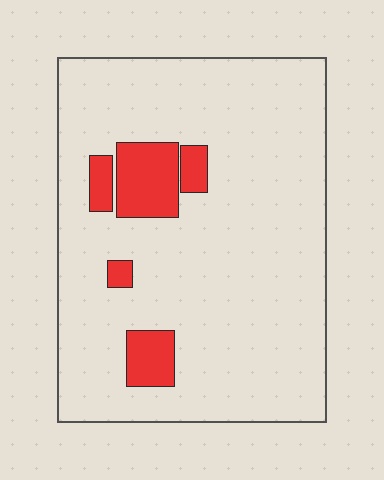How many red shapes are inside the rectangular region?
5.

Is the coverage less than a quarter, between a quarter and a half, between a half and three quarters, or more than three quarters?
Less than a quarter.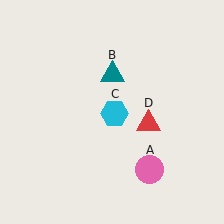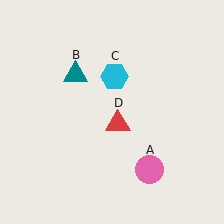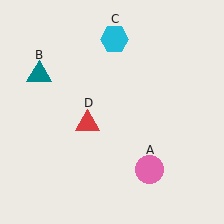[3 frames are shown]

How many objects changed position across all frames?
3 objects changed position: teal triangle (object B), cyan hexagon (object C), red triangle (object D).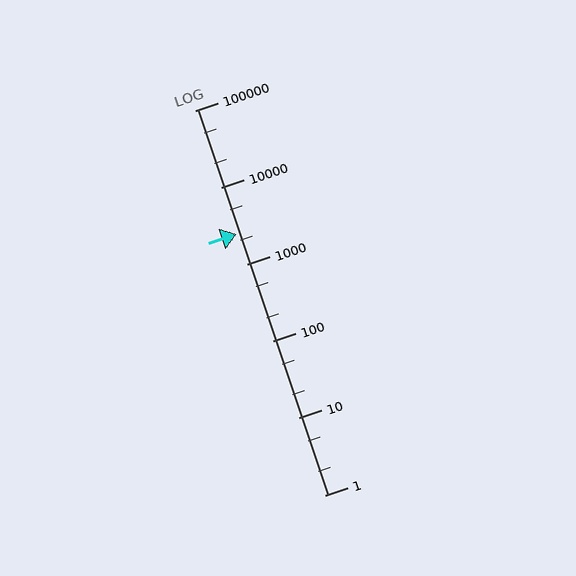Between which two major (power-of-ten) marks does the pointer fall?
The pointer is between 1000 and 10000.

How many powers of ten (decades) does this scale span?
The scale spans 5 decades, from 1 to 100000.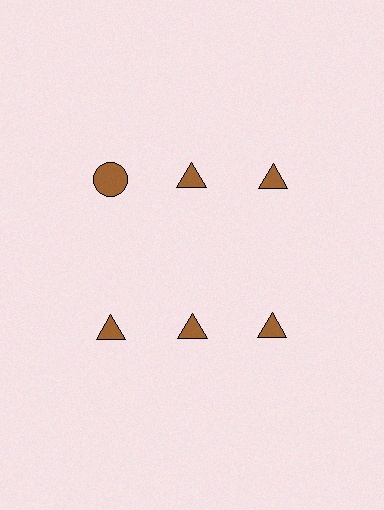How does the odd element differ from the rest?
It has a different shape: circle instead of triangle.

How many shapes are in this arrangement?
There are 6 shapes arranged in a grid pattern.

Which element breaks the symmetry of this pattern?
The brown circle in the top row, leftmost column breaks the symmetry. All other shapes are brown triangles.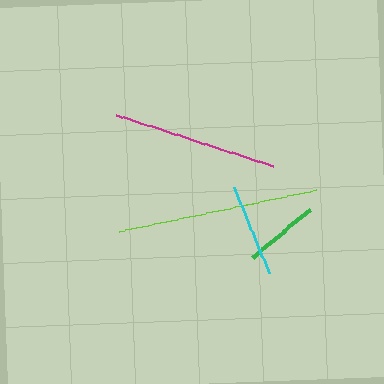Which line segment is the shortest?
The green line is the shortest at approximately 74 pixels.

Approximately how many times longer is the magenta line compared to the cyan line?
The magenta line is approximately 1.8 times the length of the cyan line.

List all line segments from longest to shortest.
From longest to shortest: lime, magenta, cyan, green.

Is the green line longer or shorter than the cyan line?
The cyan line is longer than the green line.